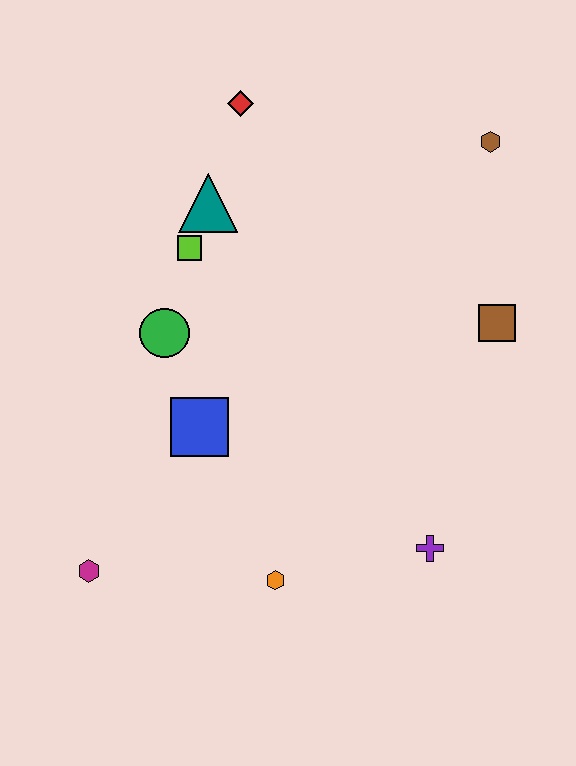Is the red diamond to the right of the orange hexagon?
No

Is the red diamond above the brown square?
Yes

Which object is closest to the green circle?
The lime square is closest to the green circle.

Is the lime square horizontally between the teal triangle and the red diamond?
No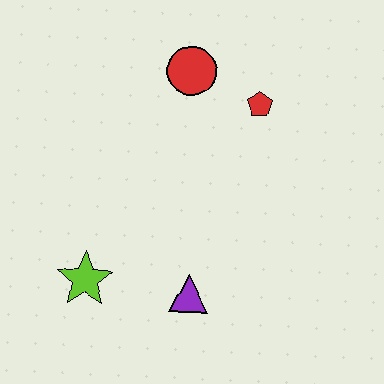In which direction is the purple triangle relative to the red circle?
The purple triangle is below the red circle.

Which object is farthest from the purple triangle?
The red circle is farthest from the purple triangle.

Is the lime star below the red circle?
Yes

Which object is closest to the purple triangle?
The lime star is closest to the purple triangle.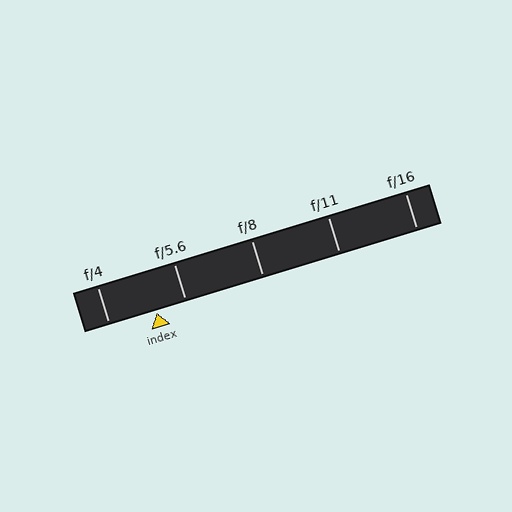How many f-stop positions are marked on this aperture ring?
There are 5 f-stop positions marked.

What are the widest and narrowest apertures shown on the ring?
The widest aperture shown is f/4 and the narrowest is f/16.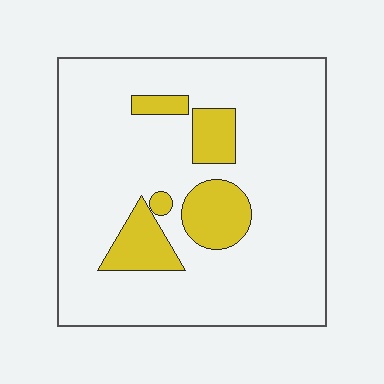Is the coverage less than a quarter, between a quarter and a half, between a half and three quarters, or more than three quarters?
Less than a quarter.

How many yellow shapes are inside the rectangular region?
5.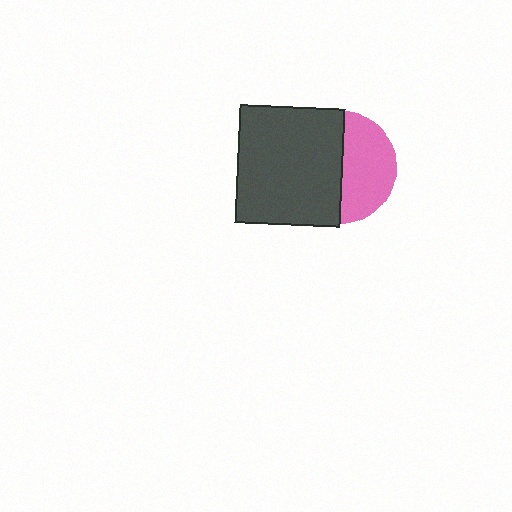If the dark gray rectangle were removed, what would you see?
You would see the complete pink circle.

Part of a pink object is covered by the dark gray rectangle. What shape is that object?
It is a circle.